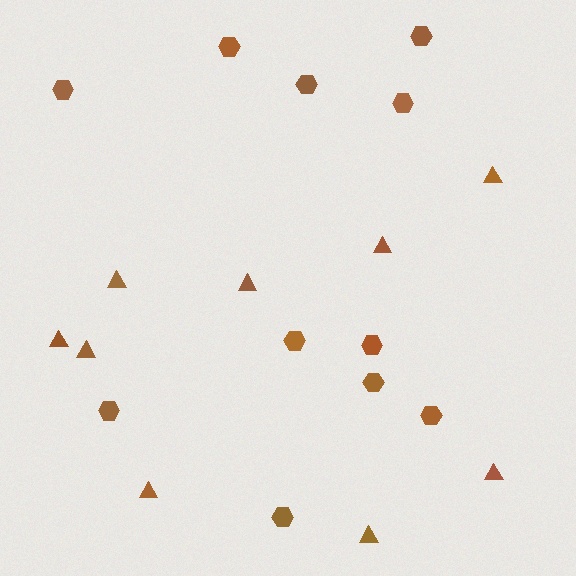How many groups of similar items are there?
There are 2 groups: one group of triangles (9) and one group of hexagons (11).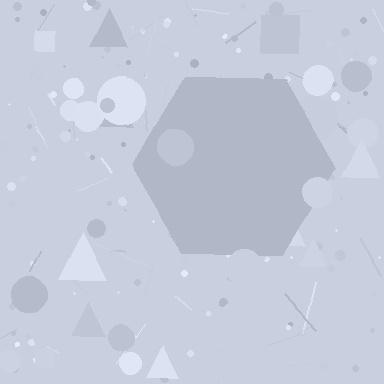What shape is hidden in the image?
A hexagon is hidden in the image.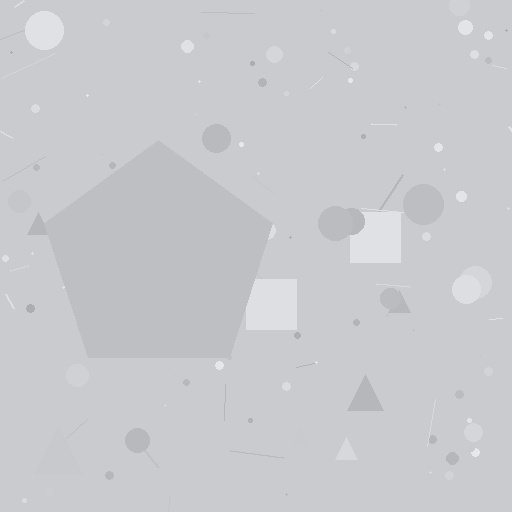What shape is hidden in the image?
A pentagon is hidden in the image.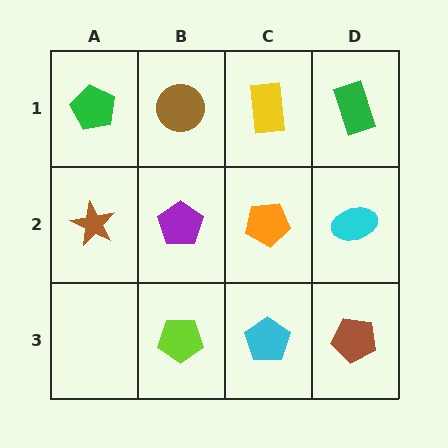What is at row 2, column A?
A brown star.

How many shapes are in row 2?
4 shapes.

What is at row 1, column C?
A yellow rectangle.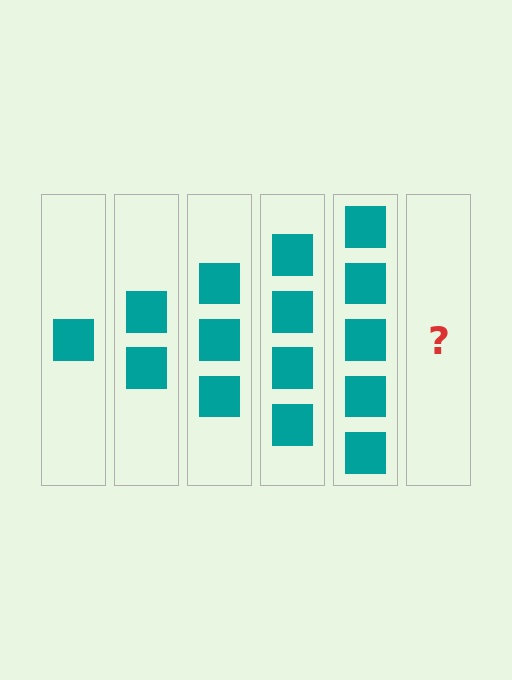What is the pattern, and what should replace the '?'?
The pattern is that each step adds one more square. The '?' should be 6 squares.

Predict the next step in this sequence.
The next step is 6 squares.